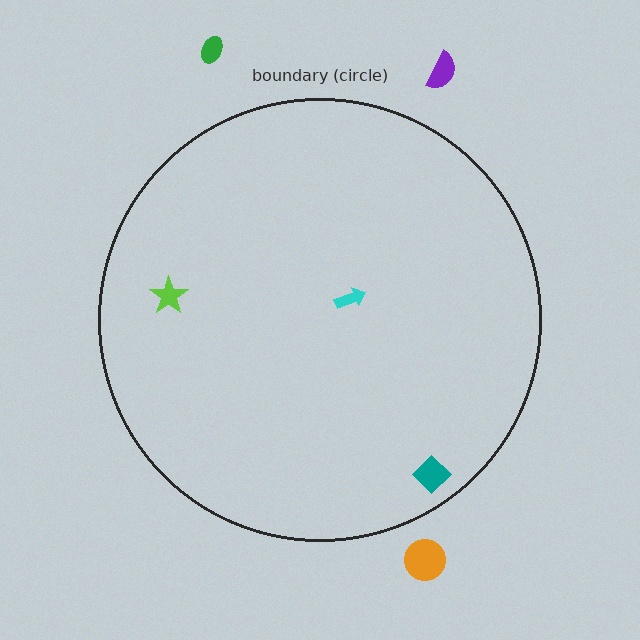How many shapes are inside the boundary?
3 inside, 3 outside.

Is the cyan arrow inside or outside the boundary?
Inside.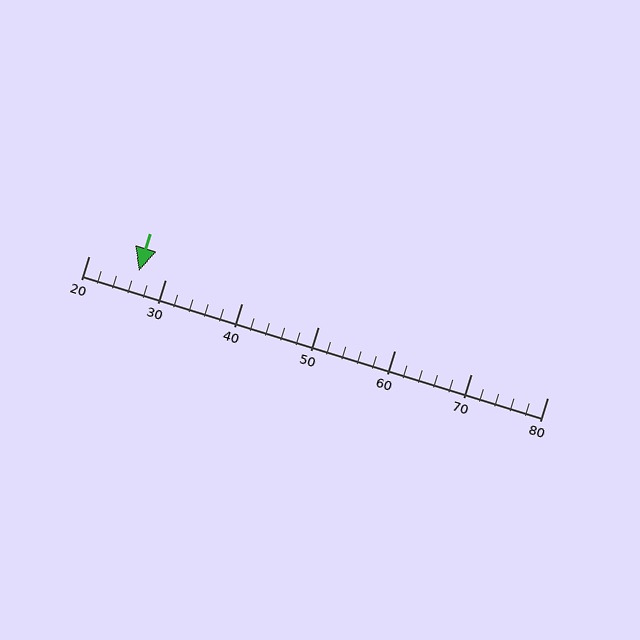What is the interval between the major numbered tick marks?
The major tick marks are spaced 10 units apart.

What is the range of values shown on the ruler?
The ruler shows values from 20 to 80.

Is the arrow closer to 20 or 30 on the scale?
The arrow is closer to 30.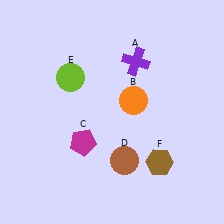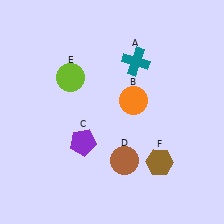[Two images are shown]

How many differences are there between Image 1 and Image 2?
There are 2 differences between the two images.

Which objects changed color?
A changed from purple to teal. C changed from magenta to purple.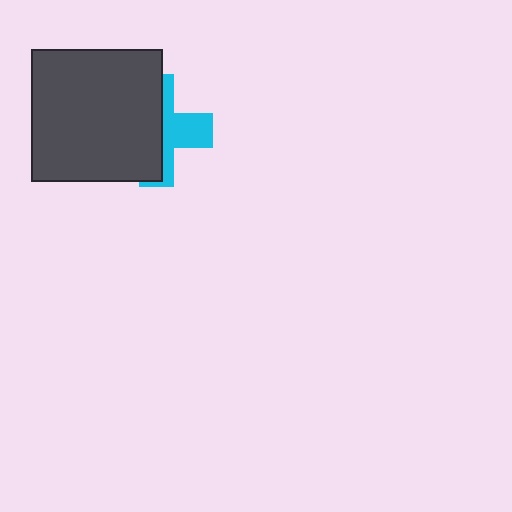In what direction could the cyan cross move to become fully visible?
The cyan cross could move right. That would shift it out from behind the dark gray square entirely.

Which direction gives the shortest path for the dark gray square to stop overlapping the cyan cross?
Moving left gives the shortest separation.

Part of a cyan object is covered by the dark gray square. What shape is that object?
It is a cross.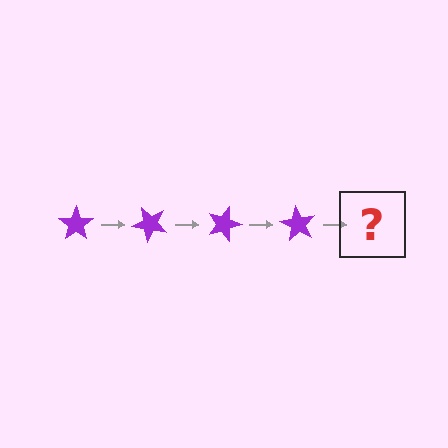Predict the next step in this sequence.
The next step is a purple star rotated 180 degrees.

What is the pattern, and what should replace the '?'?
The pattern is that the star rotates 45 degrees each step. The '?' should be a purple star rotated 180 degrees.